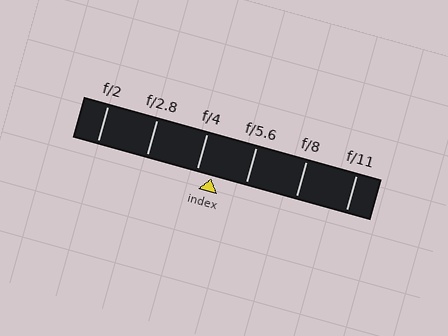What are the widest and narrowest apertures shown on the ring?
The widest aperture shown is f/2 and the narrowest is f/11.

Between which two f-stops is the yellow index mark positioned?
The index mark is between f/4 and f/5.6.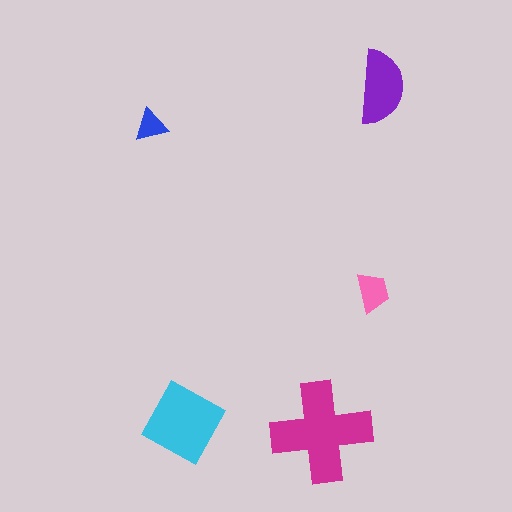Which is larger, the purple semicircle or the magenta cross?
The magenta cross.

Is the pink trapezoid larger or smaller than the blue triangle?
Larger.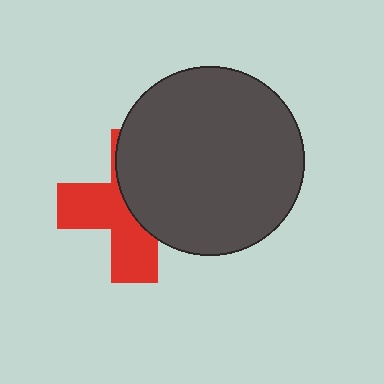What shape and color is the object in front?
The object in front is a dark gray circle.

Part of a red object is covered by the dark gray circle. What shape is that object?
It is a cross.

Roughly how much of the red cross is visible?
About half of it is visible (roughly 49%).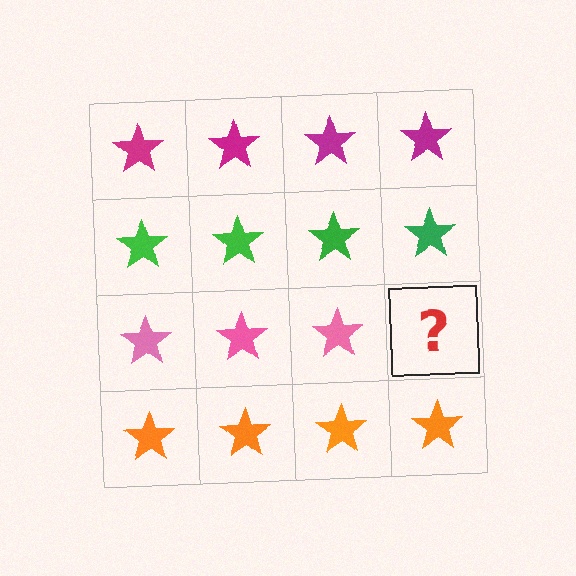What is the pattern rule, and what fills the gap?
The rule is that each row has a consistent color. The gap should be filled with a pink star.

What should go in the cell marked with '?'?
The missing cell should contain a pink star.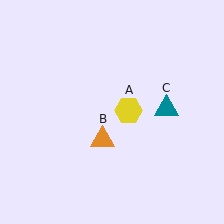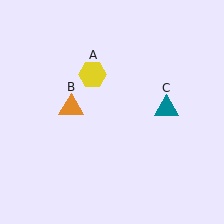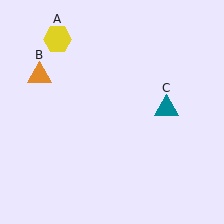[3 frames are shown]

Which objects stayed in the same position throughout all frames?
Teal triangle (object C) remained stationary.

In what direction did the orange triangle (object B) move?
The orange triangle (object B) moved up and to the left.